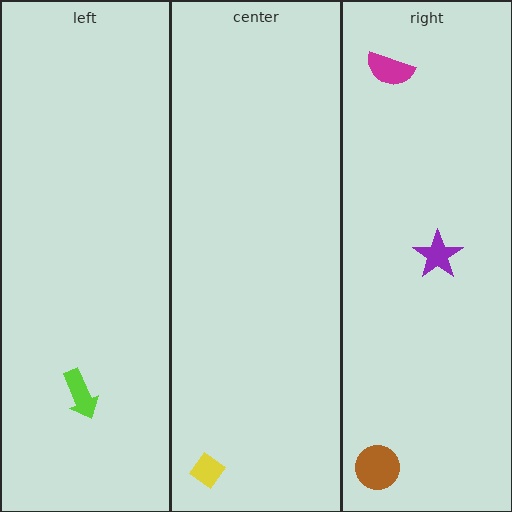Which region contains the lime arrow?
The left region.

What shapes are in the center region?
The yellow diamond.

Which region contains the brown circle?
The right region.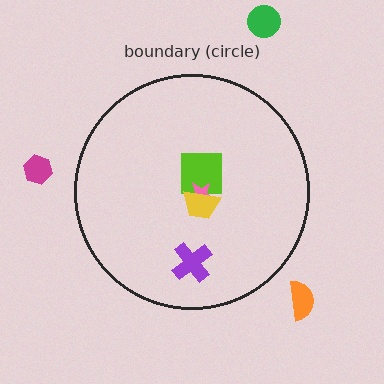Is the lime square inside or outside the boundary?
Inside.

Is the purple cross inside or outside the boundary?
Inside.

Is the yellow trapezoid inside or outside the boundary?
Inside.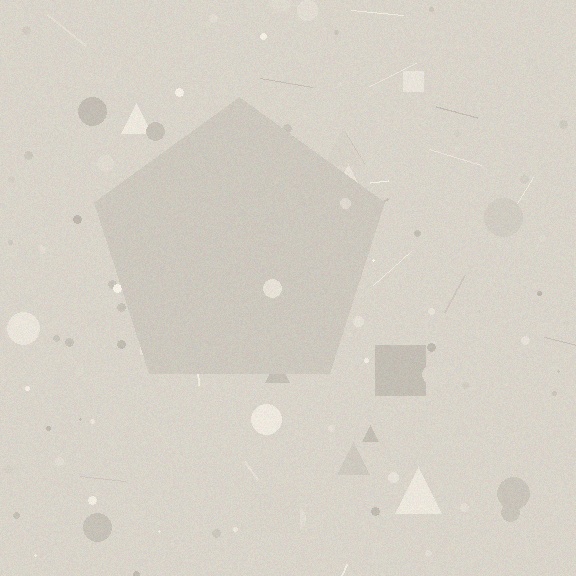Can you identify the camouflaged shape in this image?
The camouflaged shape is a pentagon.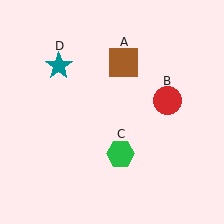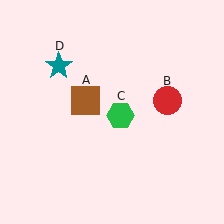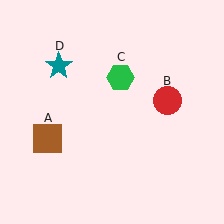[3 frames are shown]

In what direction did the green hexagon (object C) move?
The green hexagon (object C) moved up.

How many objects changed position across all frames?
2 objects changed position: brown square (object A), green hexagon (object C).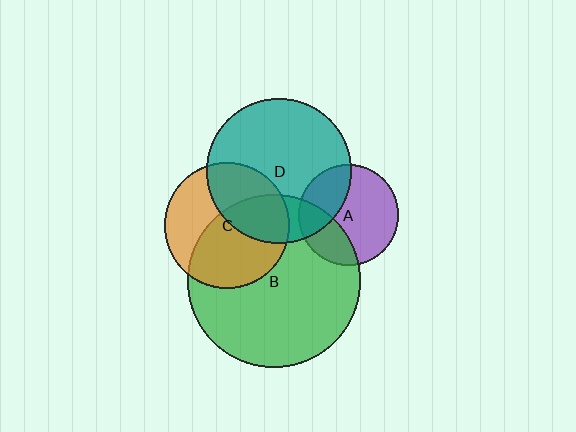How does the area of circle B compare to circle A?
Approximately 3.0 times.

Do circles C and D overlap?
Yes.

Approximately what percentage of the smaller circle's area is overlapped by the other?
Approximately 40%.